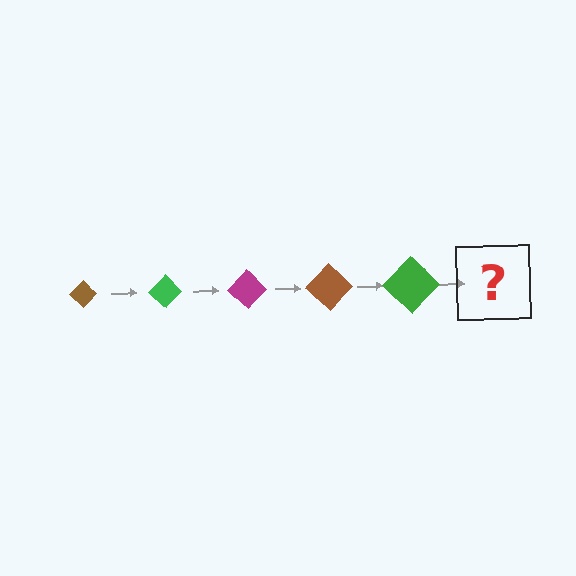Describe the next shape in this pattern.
It should be a magenta diamond, larger than the previous one.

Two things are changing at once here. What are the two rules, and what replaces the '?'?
The two rules are that the diamond grows larger each step and the color cycles through brown, green, and magenta. The '?' should be a magenta diamond, larger than the previous one.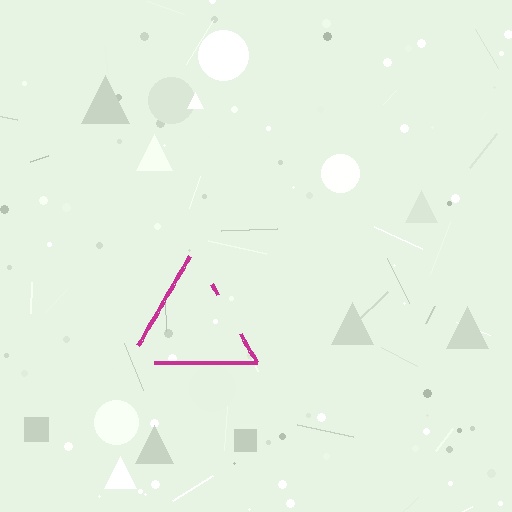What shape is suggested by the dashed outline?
The dashed outline suggests a triangle.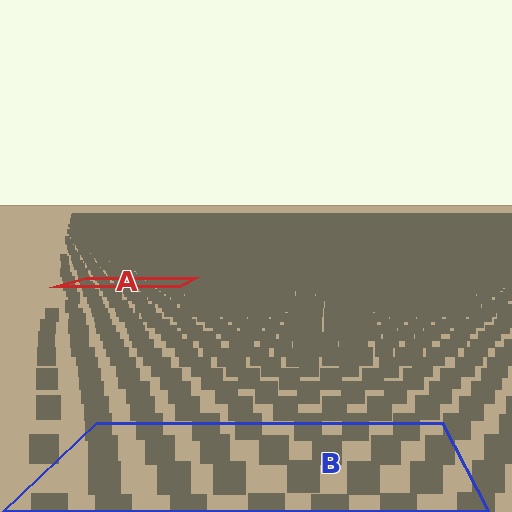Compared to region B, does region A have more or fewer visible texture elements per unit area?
Region A has more texture elements per unit area — they are packed more densely because it is farther away.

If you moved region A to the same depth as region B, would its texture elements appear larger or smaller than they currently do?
They would appear larger. At a closer depth, the same texture elements are projected at a bigger on-screen size.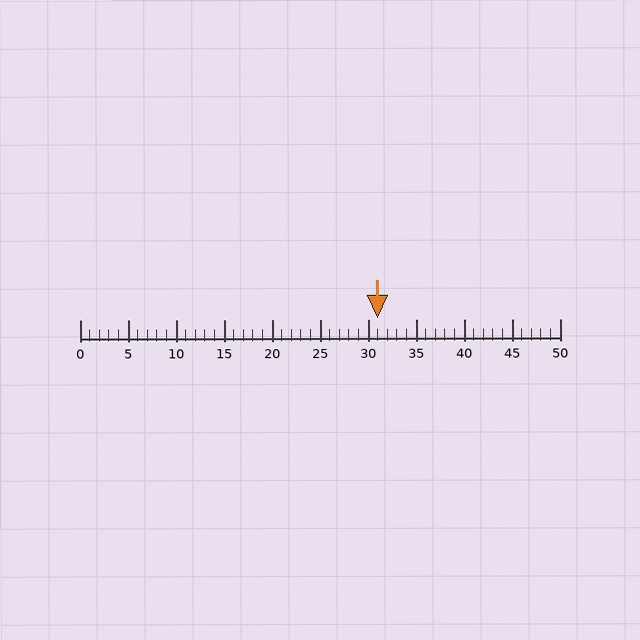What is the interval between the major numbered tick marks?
The major tick marks are spaced 5 units apart.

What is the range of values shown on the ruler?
The ruler shows values from 0 to 50.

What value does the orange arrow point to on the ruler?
The orange arrow points to approximately 31.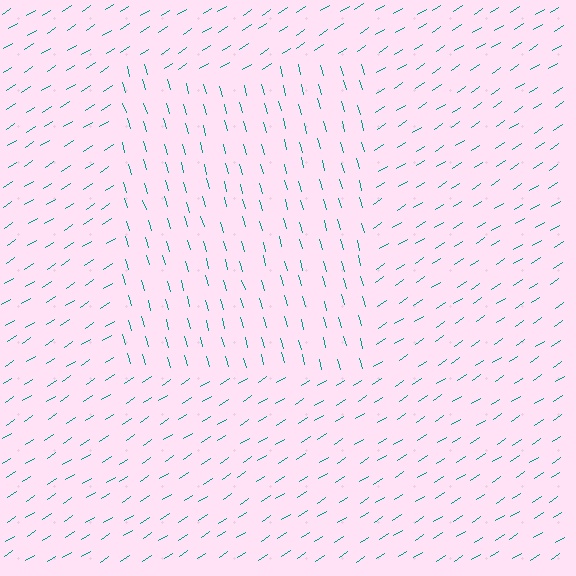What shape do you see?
I see a rectangle.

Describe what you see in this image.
The image is filled with small teal line segments. A rectangle region in the image has lines oriented differently from the surrounding lines, creating a visible texture boundary.